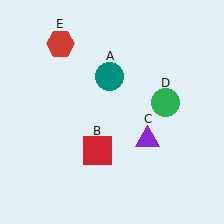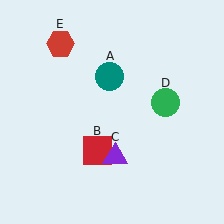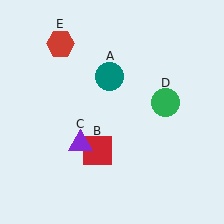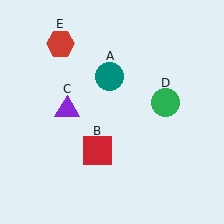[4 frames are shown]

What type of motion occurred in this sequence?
The purple triangle (object C) rotated clockwise around the center of the scene.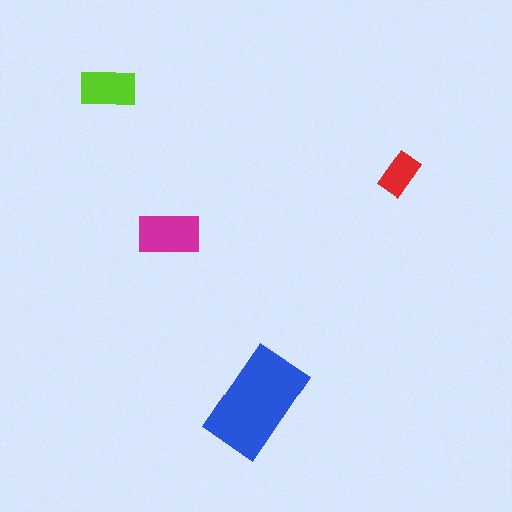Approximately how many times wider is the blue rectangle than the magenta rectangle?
About 1.5 times wider.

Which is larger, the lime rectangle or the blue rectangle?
The blue one.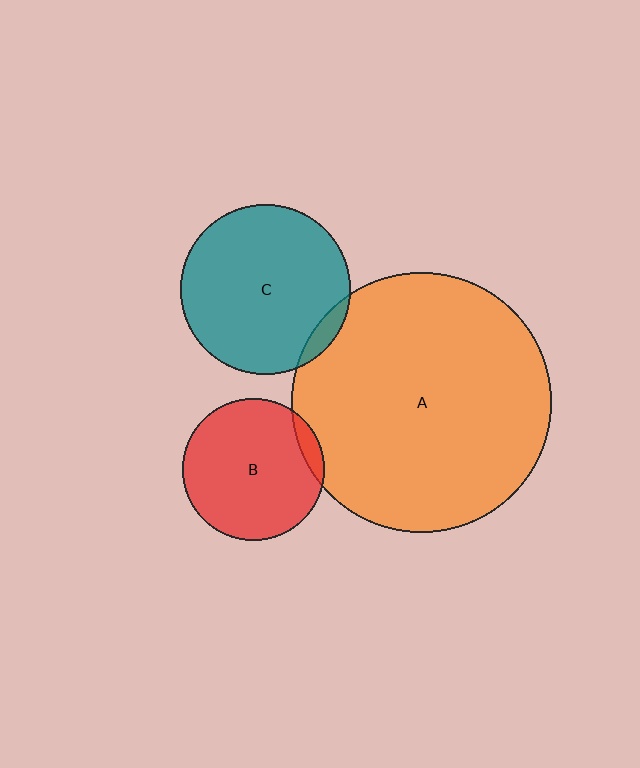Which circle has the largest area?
Circle A (orange).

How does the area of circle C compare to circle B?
Approximately 1.4 times.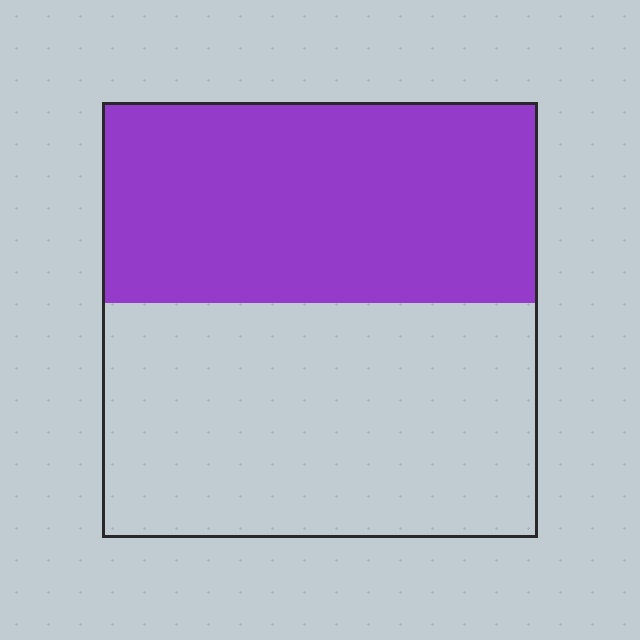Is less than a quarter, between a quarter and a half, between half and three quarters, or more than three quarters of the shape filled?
Between a quarter and a half.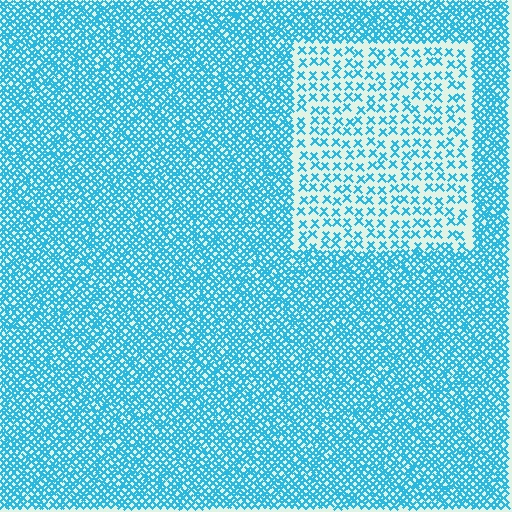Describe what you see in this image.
The image contains small cyan elements arranged at two different densities. A rectangle-shaped region is visible where the elements are less densely packed than the surrounding area.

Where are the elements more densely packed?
The elements are more densely packed outside the rectangle boundary.